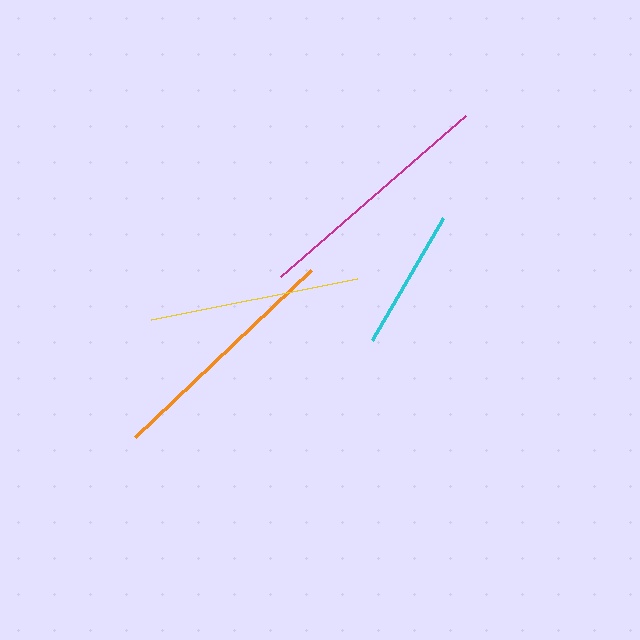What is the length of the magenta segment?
The magenta segment is approximately 245 pixels long.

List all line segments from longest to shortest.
From longest to shortest: magenta, orange, yellow, cyan.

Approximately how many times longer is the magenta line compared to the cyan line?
The magenta line is approximately 1.7 times the length of the cyan line.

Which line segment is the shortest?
The cyan line is the shortest at approximately 142 pixels.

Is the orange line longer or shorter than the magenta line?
The magenta line is longer than the orange line.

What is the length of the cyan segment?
The cyan segment is approximately 142 pixels long.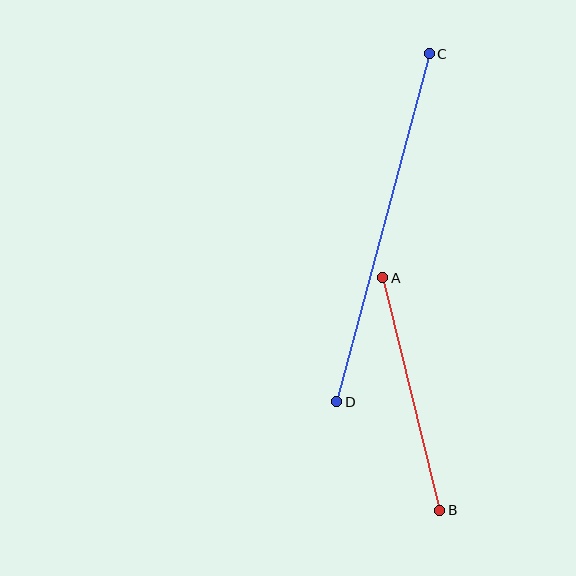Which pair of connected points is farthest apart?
Points C and D are farthest apart.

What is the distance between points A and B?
The distance is approximately 239 pixels.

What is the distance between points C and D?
The distance is approximately 360 pixels.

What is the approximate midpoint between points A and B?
The midpoint is at approximately (411, 394) pixels.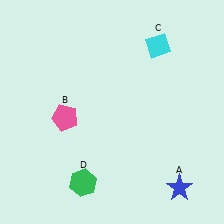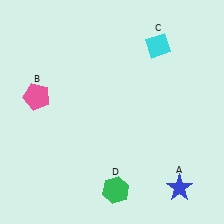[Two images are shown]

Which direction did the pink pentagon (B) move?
The pink pentagon (B) moved left.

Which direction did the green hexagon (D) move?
The green hexagon (D) moved right.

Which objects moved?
The objects that moved are: the pink pentagon (B), the green hexagon (D).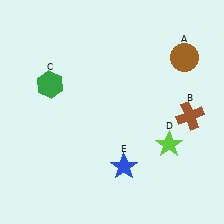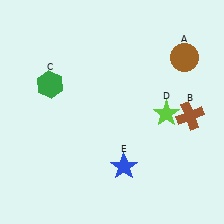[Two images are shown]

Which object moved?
The lime star (D) moved up.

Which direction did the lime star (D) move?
The lime star (D) moved up.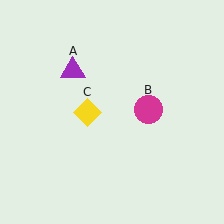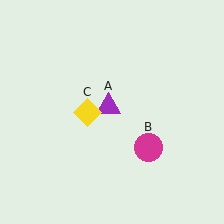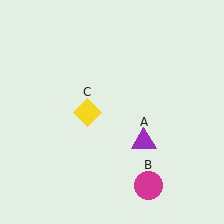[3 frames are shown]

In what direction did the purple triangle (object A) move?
The purple triangle (object A) moved down and to the right.